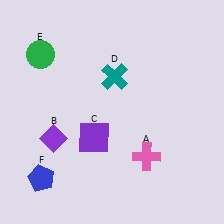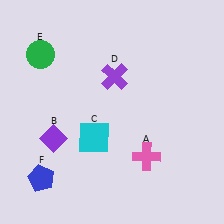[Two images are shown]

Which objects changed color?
C changed from purple to cyan. D changed from teal to purple.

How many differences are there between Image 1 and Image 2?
There are 2 differences between the two images.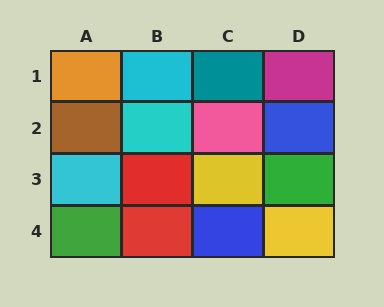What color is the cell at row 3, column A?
Cyan.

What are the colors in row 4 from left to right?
Green, red, blue, yellow.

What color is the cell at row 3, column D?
Green.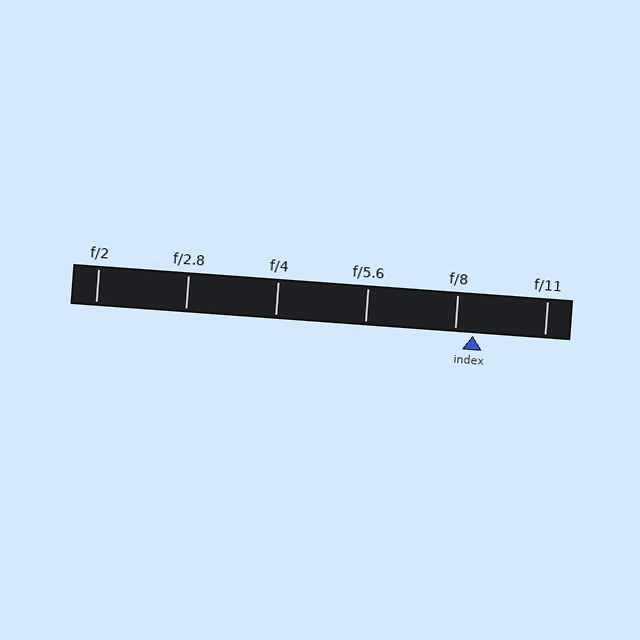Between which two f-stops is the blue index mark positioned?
The index mark is between f/8 and f/11.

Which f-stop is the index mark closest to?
The index mark is closest to f/8.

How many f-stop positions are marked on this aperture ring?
There are 6 f-stop positions marked.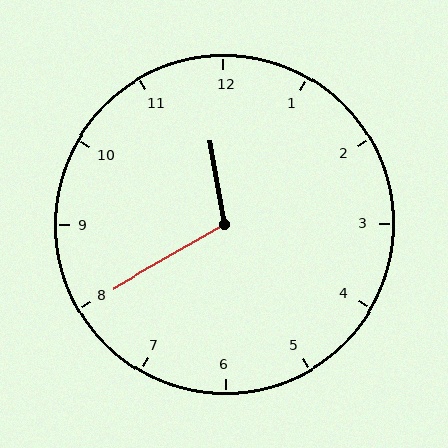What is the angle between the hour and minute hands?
Approximately 110 degrees.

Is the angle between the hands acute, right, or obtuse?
It is obtuse.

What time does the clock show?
11:40.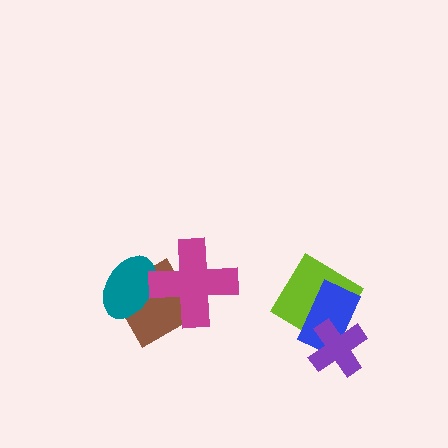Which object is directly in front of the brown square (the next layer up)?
The teal ellipse is directly in front of the brown square.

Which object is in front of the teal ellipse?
The magenta cross is in front of the teal ellipse.